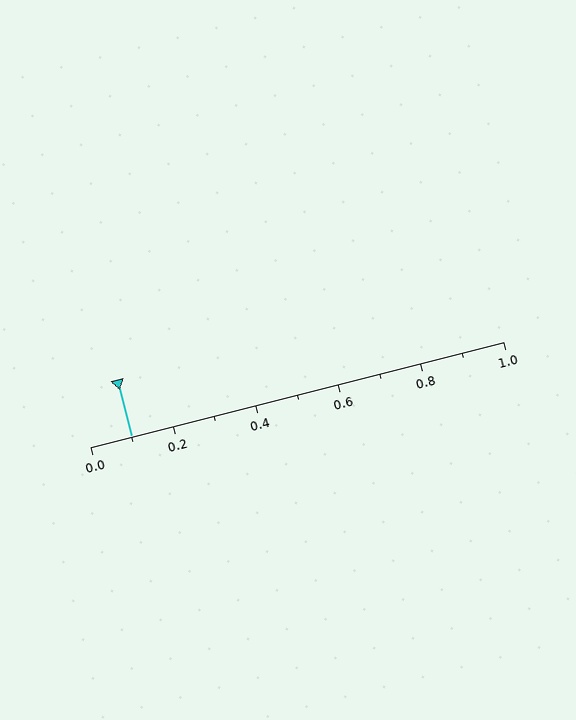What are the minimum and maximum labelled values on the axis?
The axis runs from 0.0 to 1.0.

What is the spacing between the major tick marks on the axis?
The major ticks are spaced 0.2 apart.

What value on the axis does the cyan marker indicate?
The marker indicates approximately 0.1.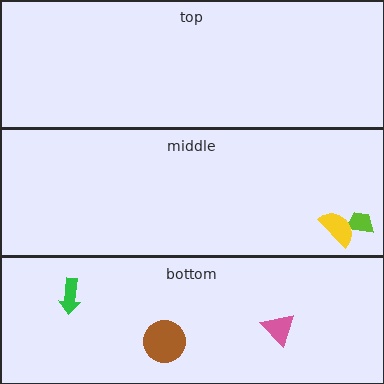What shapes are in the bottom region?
The pink triangle, the green arrow, the brown circle.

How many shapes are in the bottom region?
3.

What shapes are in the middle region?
The lime trapezoid, the yellow semicircle.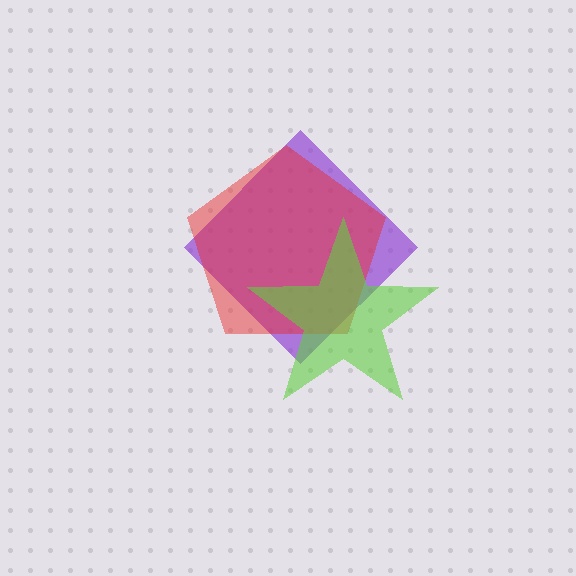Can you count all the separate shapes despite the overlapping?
Yes, there are 3 separate shapes.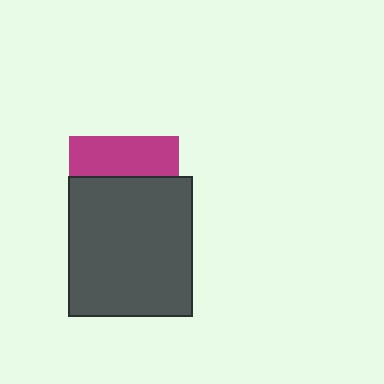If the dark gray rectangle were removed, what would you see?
You would see the complete magenta square.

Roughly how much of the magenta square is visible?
A small part of it is visible (roughly 36%).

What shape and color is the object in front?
The object in front is a dark gray rectangle.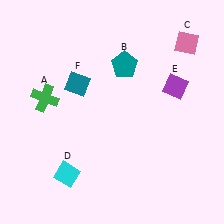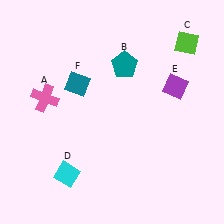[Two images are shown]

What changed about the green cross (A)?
In Image 1, A is green. In Image 2, it changed to pink.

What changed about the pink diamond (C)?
In Image 1, C is pink. In Image 2, it changed to lime.